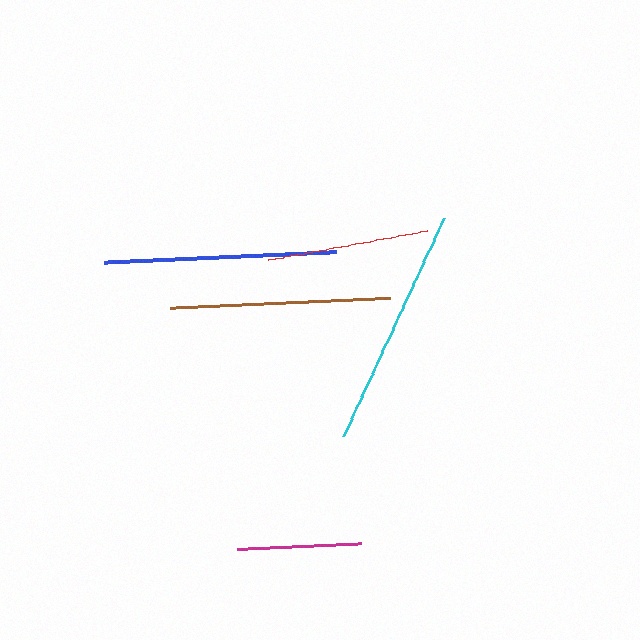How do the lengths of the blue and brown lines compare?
The blue and brown lines are approximately the same length.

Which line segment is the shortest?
The magenta line is the shortest at approximately 124 pixels.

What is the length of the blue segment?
The blue segment is approximately 232 pixels long.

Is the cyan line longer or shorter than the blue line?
The cyan line is longer than the blue line.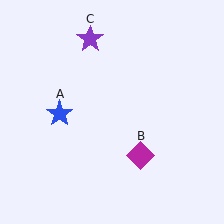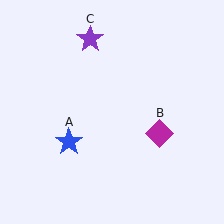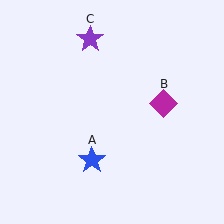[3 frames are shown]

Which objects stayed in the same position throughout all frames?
Purple star (object C) remained stationary.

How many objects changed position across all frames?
2 objects changed position: blue star (object A), magenta diamond (object B).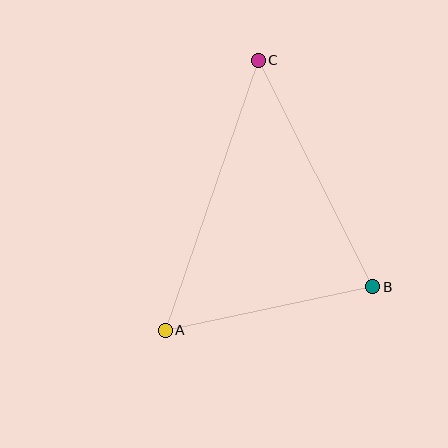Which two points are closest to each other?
Points A and B are closest to each other.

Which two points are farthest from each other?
Points A and C are farthest from each other.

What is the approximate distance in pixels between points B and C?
The distance between B and C is approximately 253 pixels.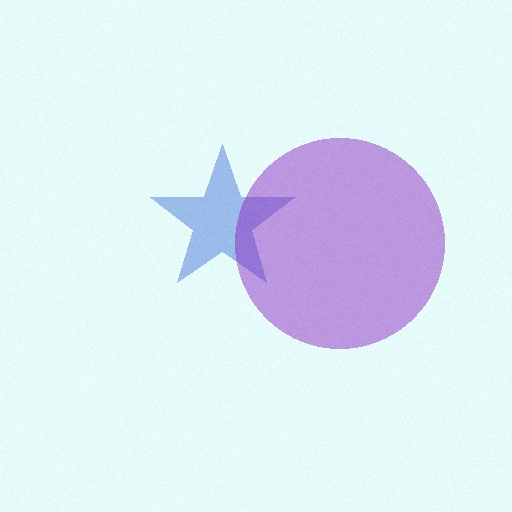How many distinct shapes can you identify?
There are 2 distinct shapes: a blue star, a purple circle.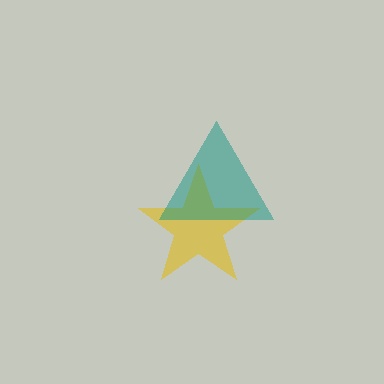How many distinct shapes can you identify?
There are 2 distinct shapes: a yellow star, a teal triangle.